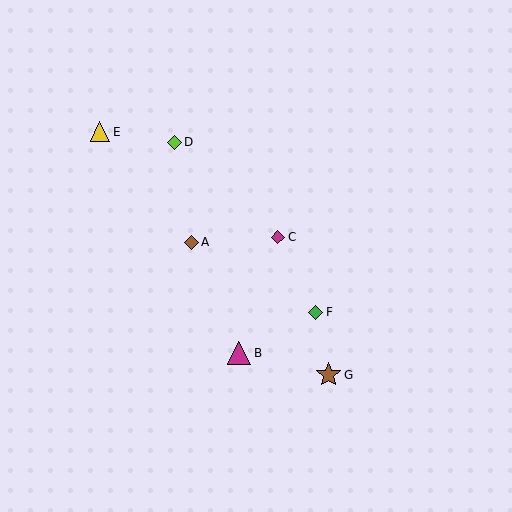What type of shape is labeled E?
Shape E is a yellow triangle.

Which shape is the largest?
The brown star (labeled G) is the largest.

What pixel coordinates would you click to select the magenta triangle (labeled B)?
Click at (239, 353) to select the magenta triangle B.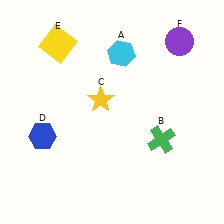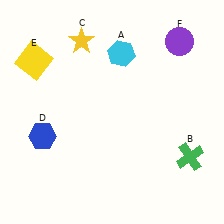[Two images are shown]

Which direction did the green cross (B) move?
The green cross (B) moved right.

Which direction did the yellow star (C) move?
The yellow star (C) moved up.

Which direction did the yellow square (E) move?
The yellow square (E) moved left.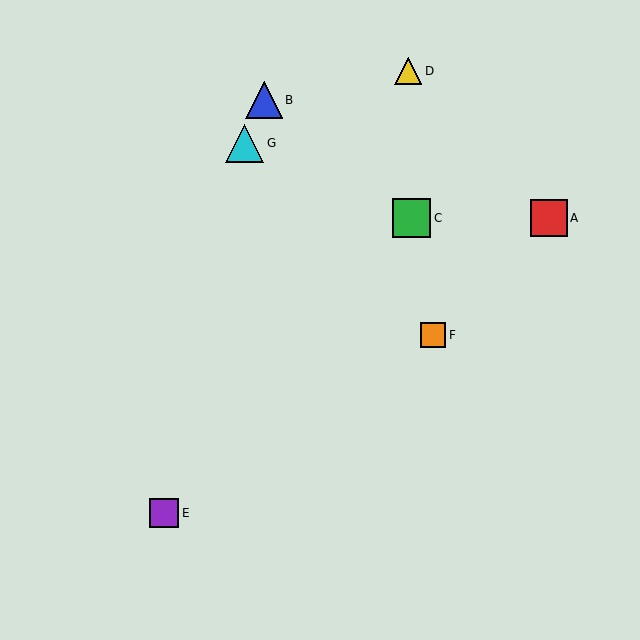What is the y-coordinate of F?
Object F is at y≈335.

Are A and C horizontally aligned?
Yes, both are at y≈218.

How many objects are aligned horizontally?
2 objects (A, C) are aligned horizontally.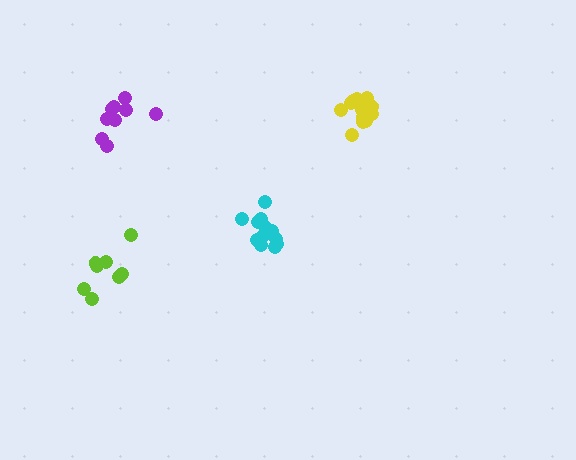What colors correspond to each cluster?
The clusters are colored: purple, lime, yellow, cyan.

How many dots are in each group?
Group 1: 9 dots, Group 2: 8 dots, Group 3: 13 dots, Group 4: 12 dots (42 total).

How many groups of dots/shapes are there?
There are 4 groups.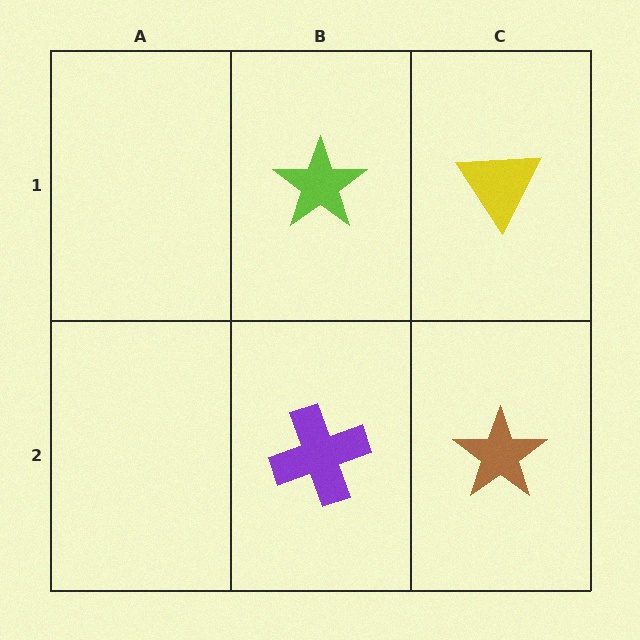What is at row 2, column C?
A brown star.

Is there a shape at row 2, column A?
No, that cell is empty.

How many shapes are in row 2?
2 shapes.